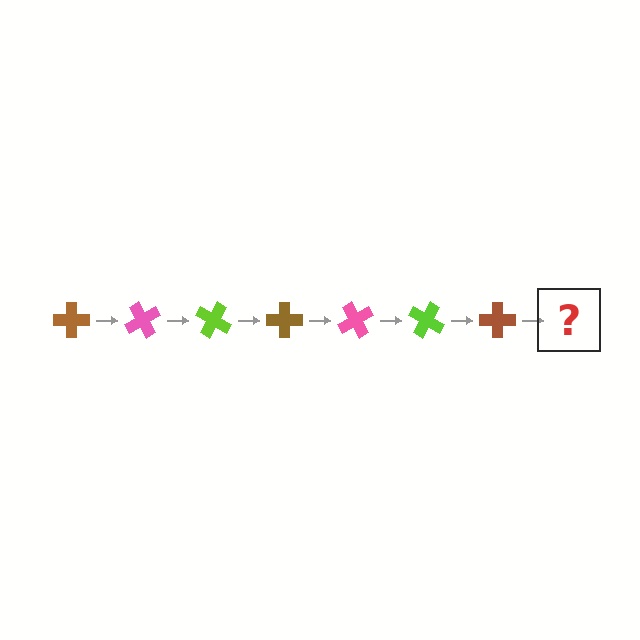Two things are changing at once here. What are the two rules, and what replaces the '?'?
The two rules are that it rotates 60 degrees each step and the color cycles through brown, pink, and lime. The '?' should be a pink cross, rotated 420 degrees from the start.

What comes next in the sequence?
The next element should be a pink cross, rotated 420 degrees from the start.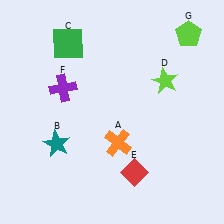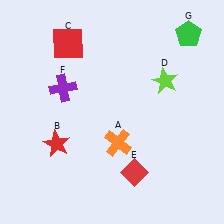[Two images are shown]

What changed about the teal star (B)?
In Image 1, B is teal. In Image 2, it changed to red.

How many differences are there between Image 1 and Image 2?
There are 3 differences between the two images.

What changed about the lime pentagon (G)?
In Image 1, G is lime. In Image 2, it changed to green.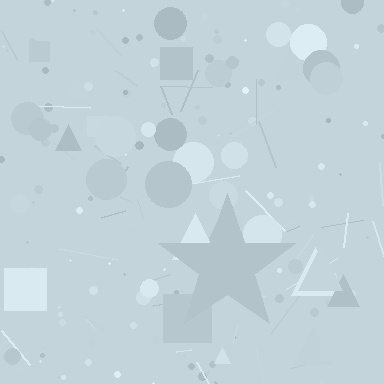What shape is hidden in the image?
A star is hidden in the image.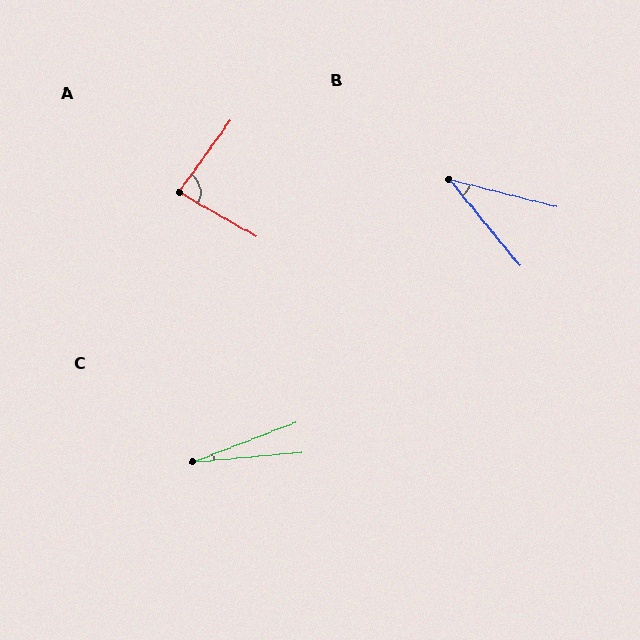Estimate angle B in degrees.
Approximately 36 degrees.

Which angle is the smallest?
C, at approximately 16 degrees.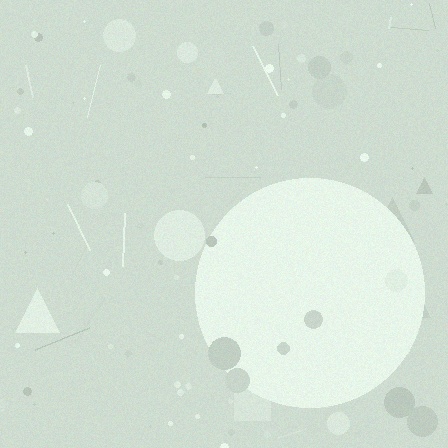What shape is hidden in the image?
A circle is hidden in the image.